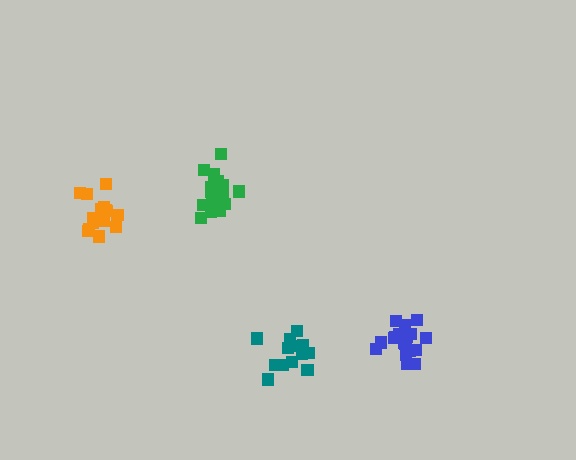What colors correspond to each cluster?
The clusters are colored: green, teal, blue, orange.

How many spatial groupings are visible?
There are 4 spatial groupings.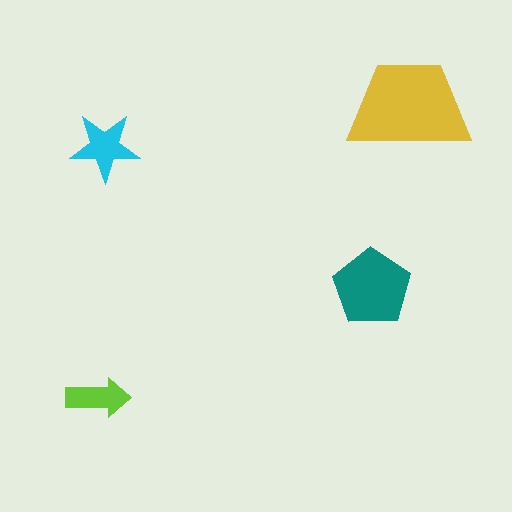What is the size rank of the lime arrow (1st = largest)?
4th.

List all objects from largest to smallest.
The yellow trapezoid, the teal pentagon, the cyan star, the lime arrow.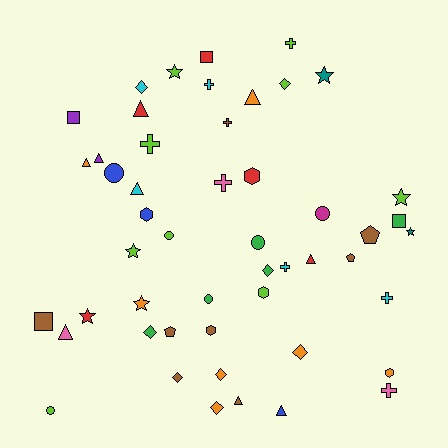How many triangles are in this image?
There are 9 triangles.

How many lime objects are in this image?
There are 9 lime objects.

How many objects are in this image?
There are 50 objects.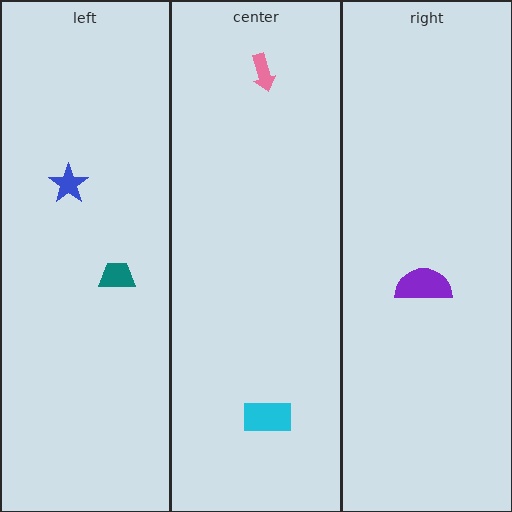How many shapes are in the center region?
2.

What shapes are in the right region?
The purple semicircle.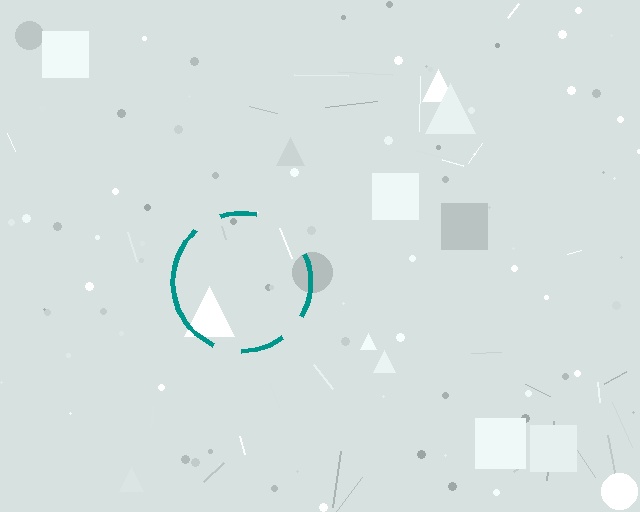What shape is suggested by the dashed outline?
The dashed outline suggests a circle.